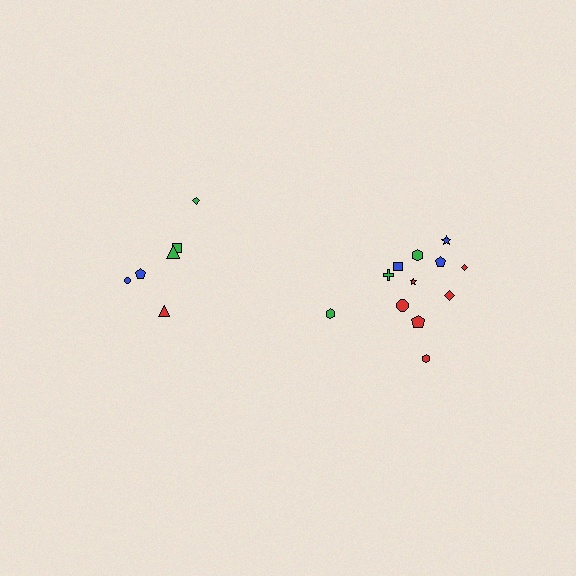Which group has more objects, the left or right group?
The right group.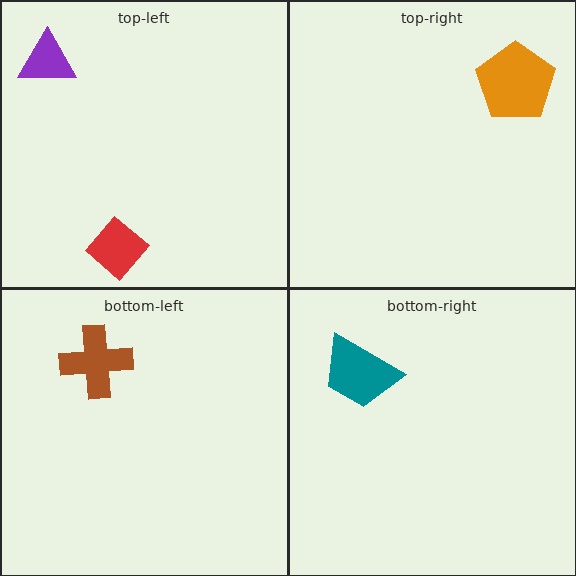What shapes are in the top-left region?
The red diamond, the purple triangle.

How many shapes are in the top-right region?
1.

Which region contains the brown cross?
The bottom-left region.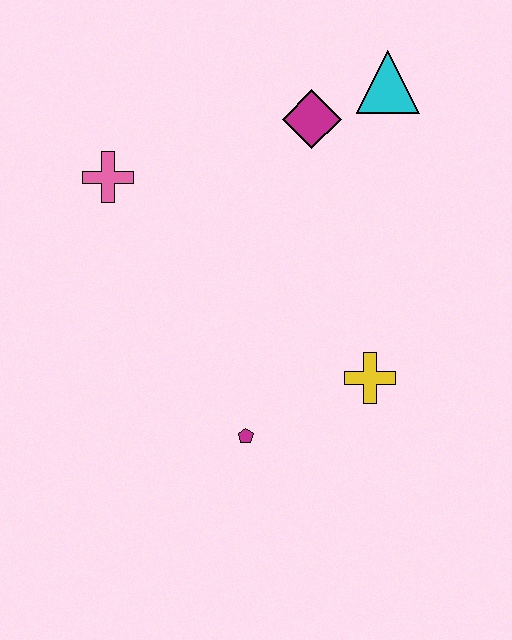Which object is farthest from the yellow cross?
The pink cross is farthest from the yellow cross.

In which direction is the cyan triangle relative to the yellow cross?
The cyan triangle is above the yellow cross.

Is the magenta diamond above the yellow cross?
Yes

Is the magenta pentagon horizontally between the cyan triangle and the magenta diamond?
No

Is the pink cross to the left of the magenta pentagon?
Yes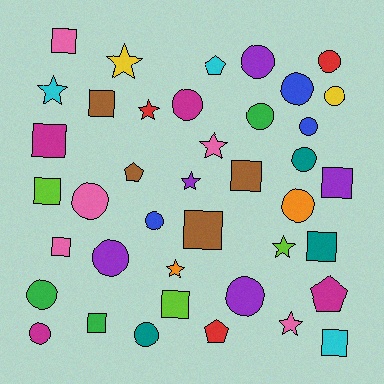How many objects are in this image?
There are 40 objects.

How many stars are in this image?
There are 8 stars.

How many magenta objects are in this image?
There are 4 magenta objects.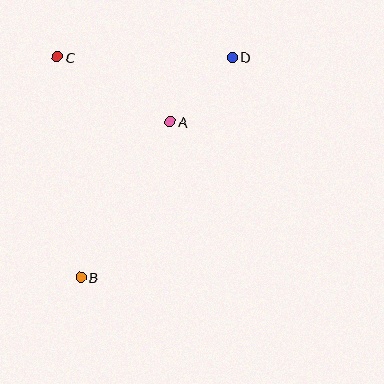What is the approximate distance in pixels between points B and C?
The distance between B and C is approximately 222 pixels.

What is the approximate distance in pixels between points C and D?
The distance between C and D is approximately 175 pixels.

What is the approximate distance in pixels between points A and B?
The distance between A and B is approximately 179 pixels.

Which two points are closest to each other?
Points A and D are closest to each other.